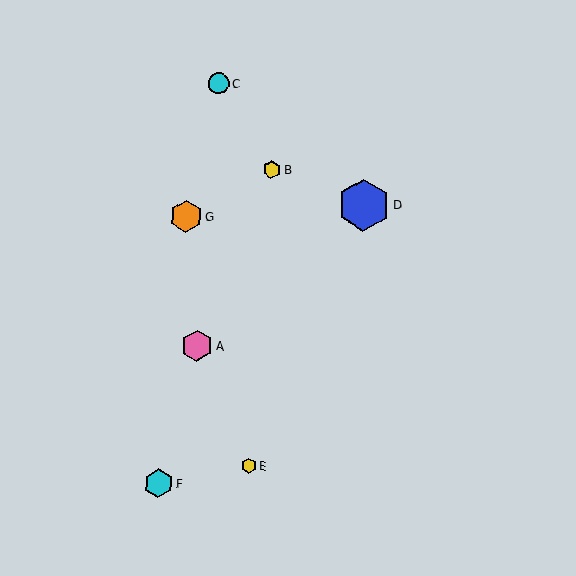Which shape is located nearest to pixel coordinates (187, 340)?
The pink hexagon (labeled A) at (197, 346) is nearest to that location.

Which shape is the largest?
The blue hexagon (labeled D) is the largest.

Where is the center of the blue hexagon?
The center of the blue hexagon is at (364, 205).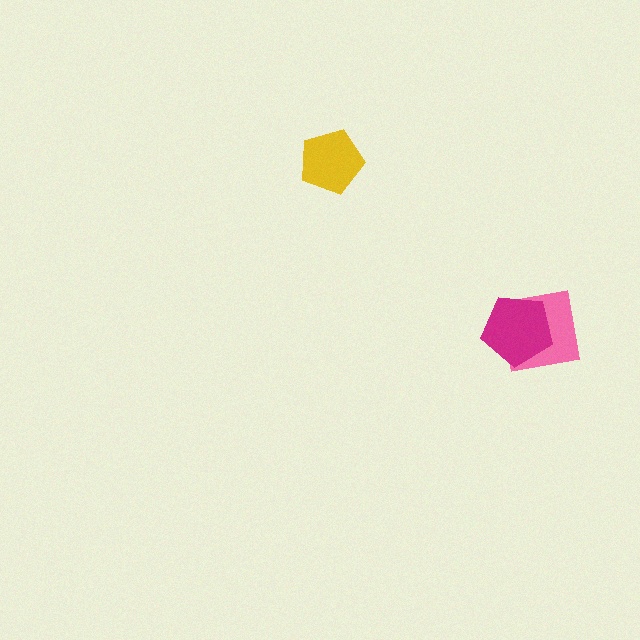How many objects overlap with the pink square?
1 object overlaps with the pink square.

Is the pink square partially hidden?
Yes, it is partially covered by another shape.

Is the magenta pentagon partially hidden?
No, no other shape covers it.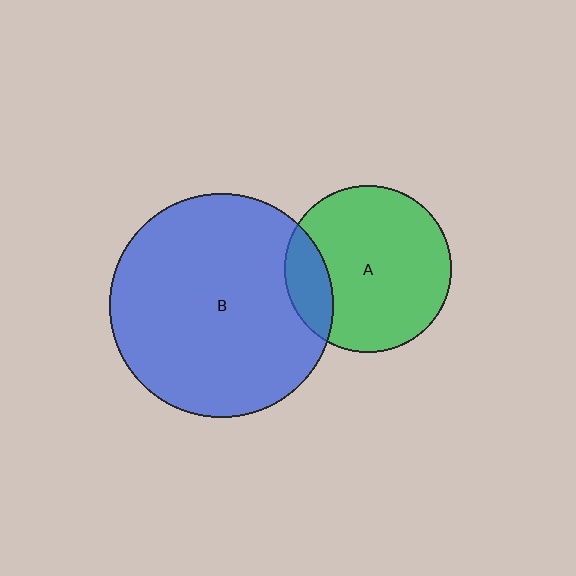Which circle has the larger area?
Circle B (blue).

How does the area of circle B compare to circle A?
Approximately 1.8 times.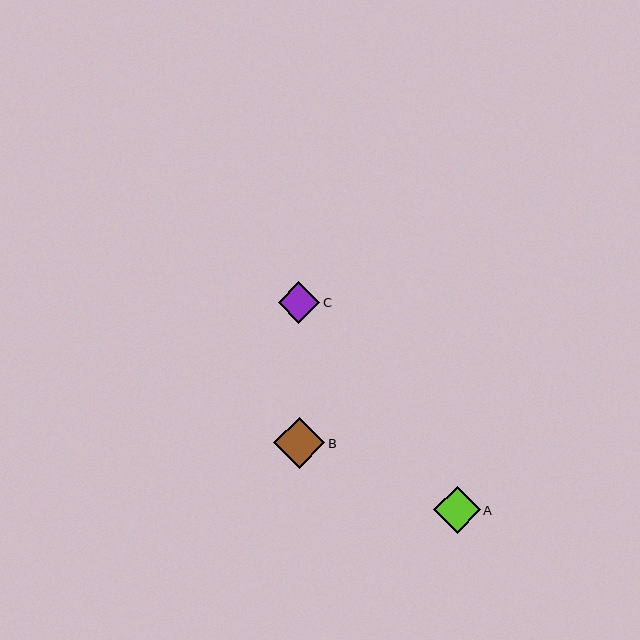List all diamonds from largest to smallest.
From largest to smallest: B, A, C.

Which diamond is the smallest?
Diamond C is the smallest with a size of approximately 41 pixels.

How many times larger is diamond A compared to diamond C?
Diamond A is approximately 1.1 times the size of diamond C.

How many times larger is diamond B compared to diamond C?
Diamond B is approximately 1.2 times the size of diamond C.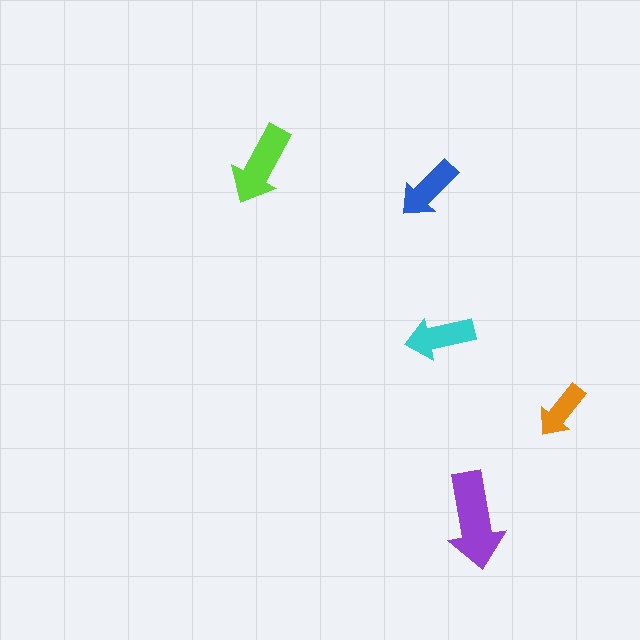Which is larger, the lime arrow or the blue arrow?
The lime one.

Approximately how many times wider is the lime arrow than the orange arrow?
About 1.5 times wider.